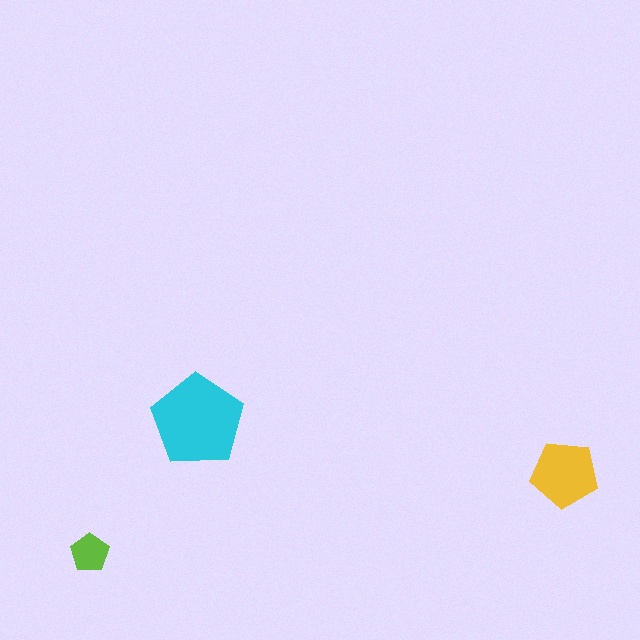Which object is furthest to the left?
The lime pentagon is leftmost.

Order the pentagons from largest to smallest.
the cyan one, the yellow one, the lime one.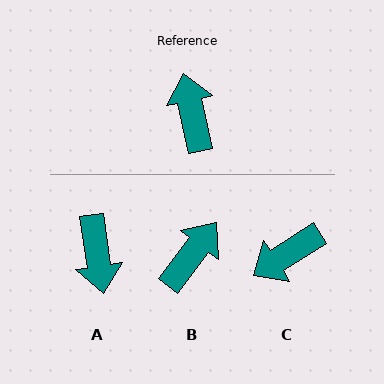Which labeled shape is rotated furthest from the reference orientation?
A, about 176 degrees away.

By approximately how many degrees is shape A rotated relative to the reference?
Approximately 176 degrees counter-clockwise.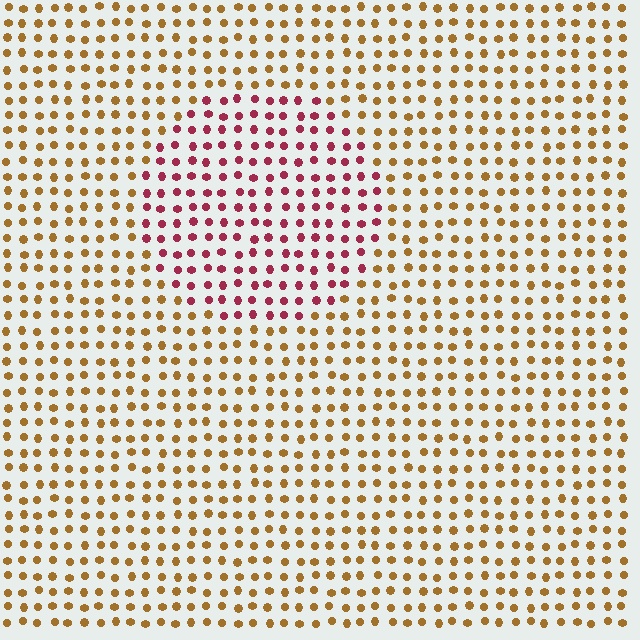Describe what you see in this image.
The image is filled with small brown elements in a uniform arrangement. A circle-shaped region is visible where the elements are tinted to a slightly different hue, forming a subtle color boundary.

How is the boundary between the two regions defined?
The boundary is defined purely by a slight shift in hue (about 54 degrees). Spacing, size, and orientation are identical on both sides.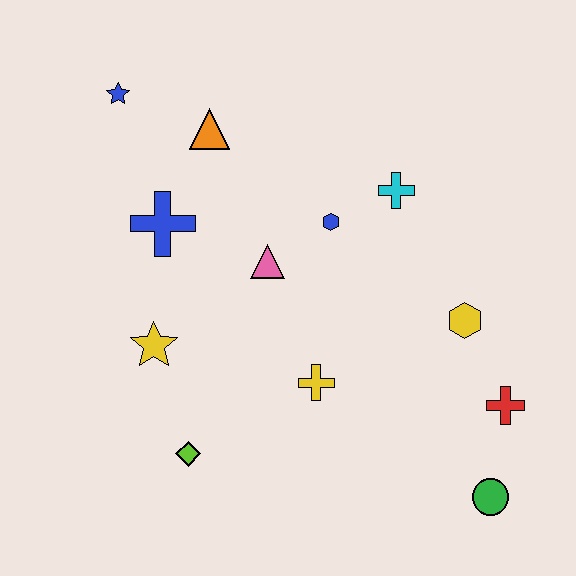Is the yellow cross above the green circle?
Yes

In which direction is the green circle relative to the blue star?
The green circle is below the blue star.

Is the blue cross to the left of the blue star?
No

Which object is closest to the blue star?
The orange triangle is closest to the blue star.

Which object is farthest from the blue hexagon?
The green circle is farthest from the blue hexagon.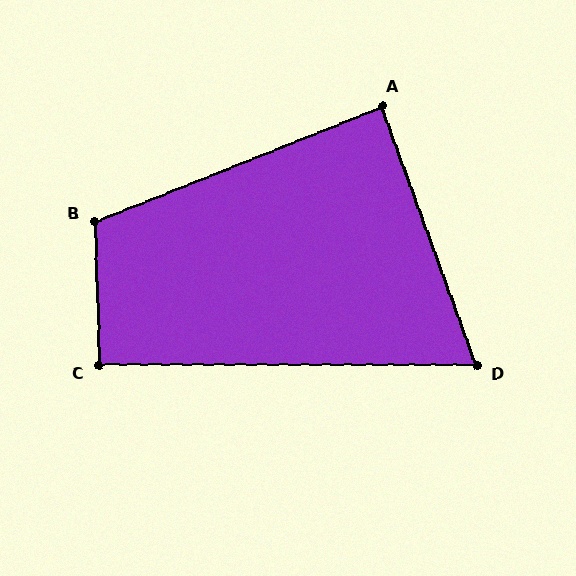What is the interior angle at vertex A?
Approximately 88 degrees (approximately right).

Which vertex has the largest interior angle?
B, at approximately 110 degrees.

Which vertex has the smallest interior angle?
D, at approximately 70 degrees.